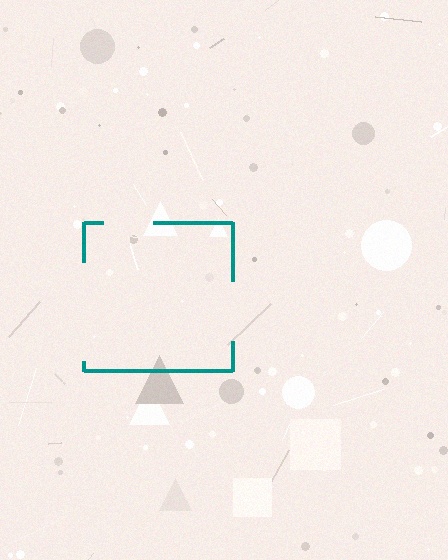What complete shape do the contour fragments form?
The contour fragments form a square.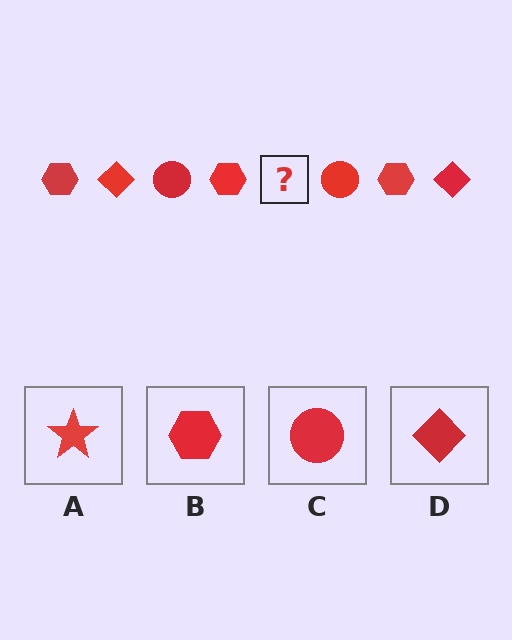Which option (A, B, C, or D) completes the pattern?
D.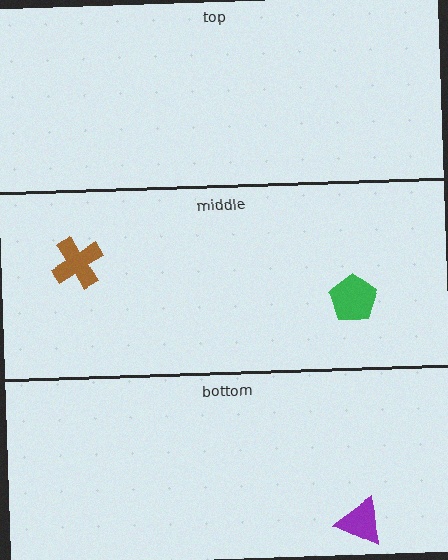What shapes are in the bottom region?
The purple triangle.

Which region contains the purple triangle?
The bottom region.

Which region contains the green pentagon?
The middle region.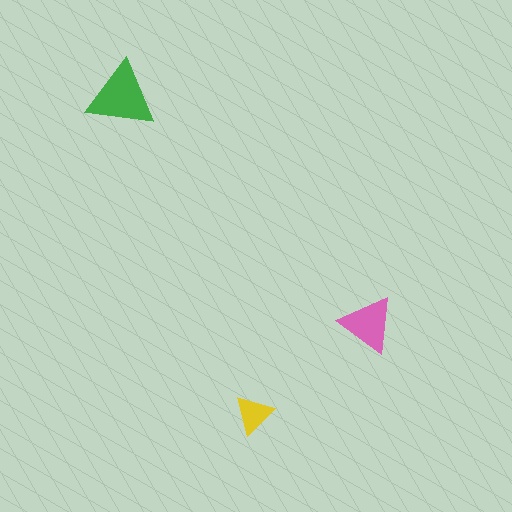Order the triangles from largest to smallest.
the green one, the pink one, the yellow one.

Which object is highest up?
The green triangle is topmost.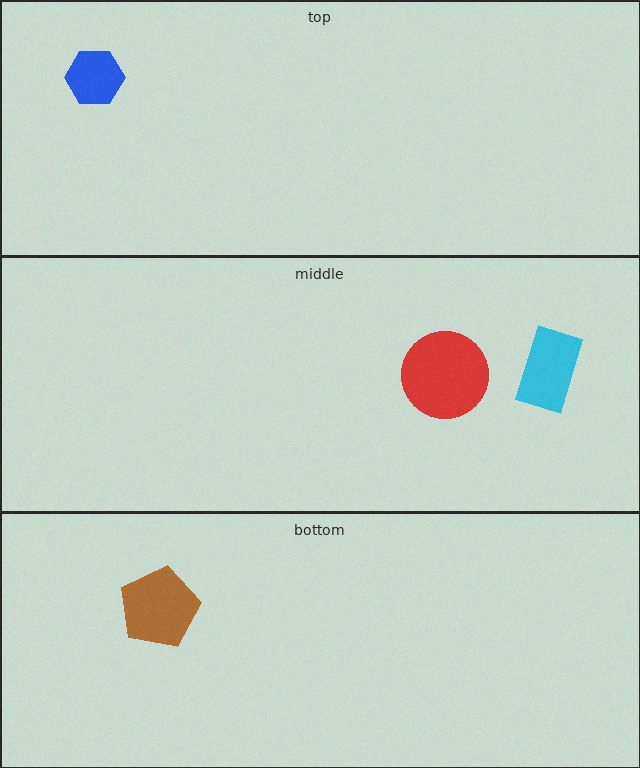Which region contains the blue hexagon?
The top region.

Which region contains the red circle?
The middle region.